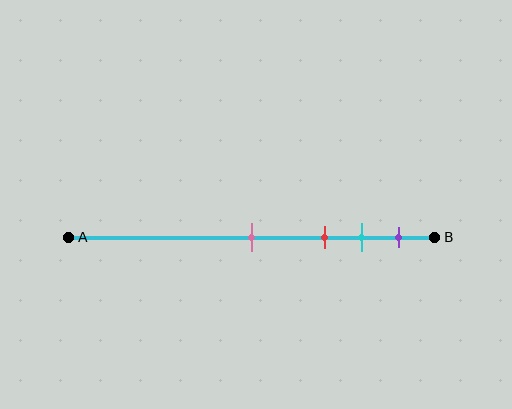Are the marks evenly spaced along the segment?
No, the marks are not evenly spaced.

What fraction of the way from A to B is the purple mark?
The purple mark is approximately 90% (0.9) of the way from A to B.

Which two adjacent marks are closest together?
The cyan and purple marks are the closest adjacent pair.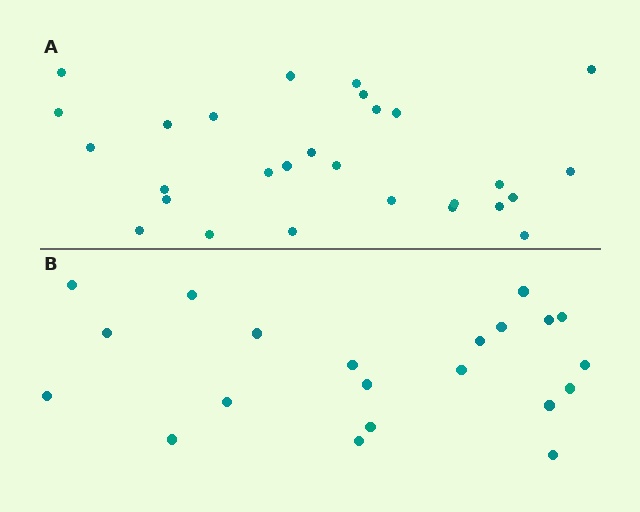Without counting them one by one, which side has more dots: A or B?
Region A (the top region) has more dots.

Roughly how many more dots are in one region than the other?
Region A has roughly 8 or so more dots than region B.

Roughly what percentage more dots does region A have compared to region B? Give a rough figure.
About 35% more.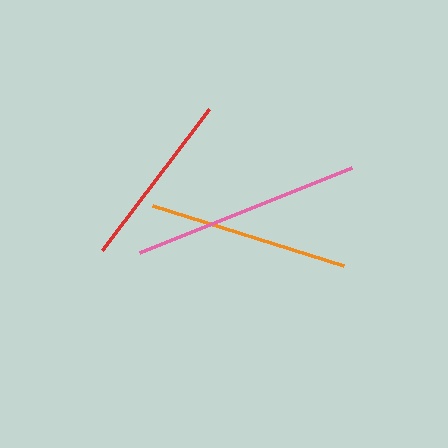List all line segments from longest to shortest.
From longest to shortest: pink, orange, red.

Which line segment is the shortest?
The red line is the shortest at approximately 177 pixels.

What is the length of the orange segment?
The orange segment is approximately 200 pixels long.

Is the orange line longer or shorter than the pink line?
The pink line is longer than the orange line.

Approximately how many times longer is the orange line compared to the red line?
The orange line is approximately 1.1 times the length of the red line.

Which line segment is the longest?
The pink line is the longest at approximately 229 pixels.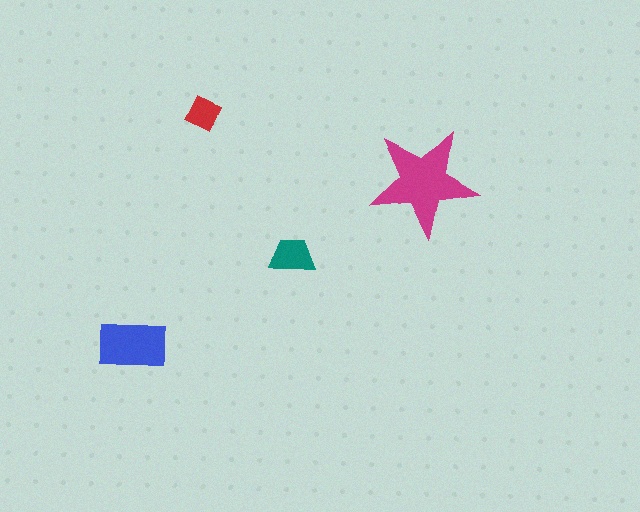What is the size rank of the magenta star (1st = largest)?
1st.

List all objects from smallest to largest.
The red diamond, the teal trapezoid, the blue rectangle, the magenta star.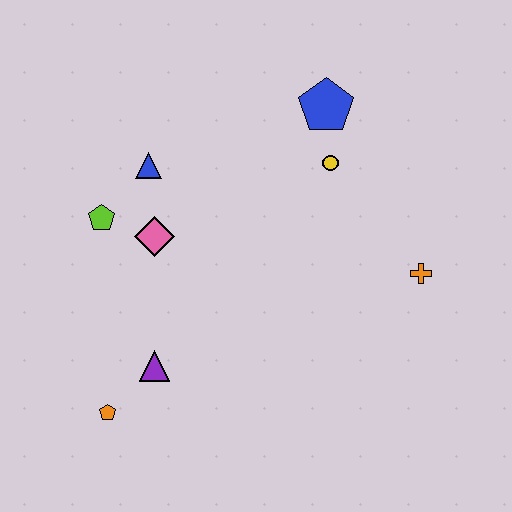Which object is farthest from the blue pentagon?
The orange pentagon is farthest from the blue pentagon.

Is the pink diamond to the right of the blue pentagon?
No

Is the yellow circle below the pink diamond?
No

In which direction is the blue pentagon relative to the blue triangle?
The blue pentagon is to the right of the blue triangle.